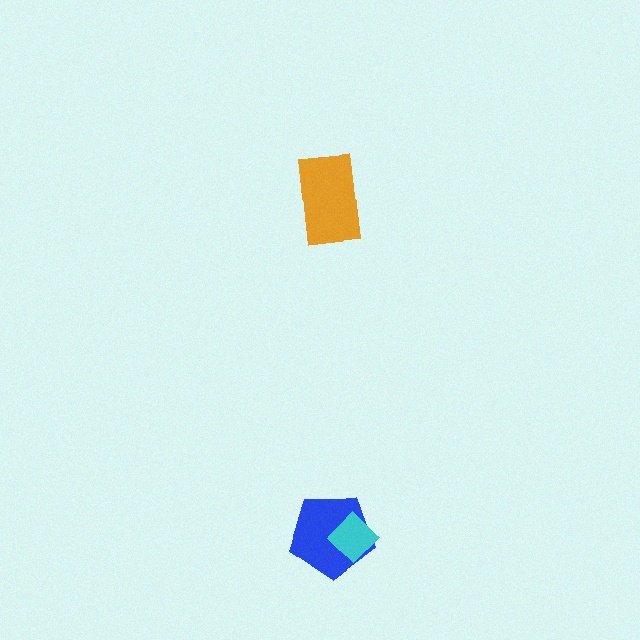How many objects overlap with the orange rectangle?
0 objects overlap with the orange rectangle.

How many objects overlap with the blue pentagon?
1 object overlaps with the blue pentagon.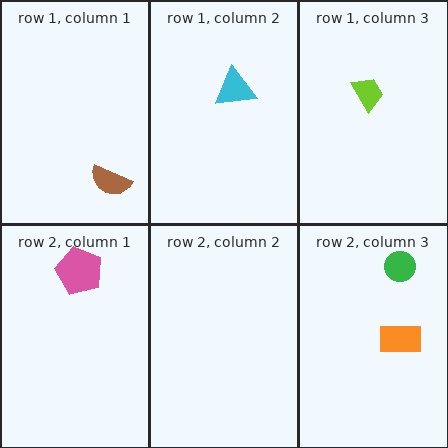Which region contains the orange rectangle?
The row 2, column 3 region.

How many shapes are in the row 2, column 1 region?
1.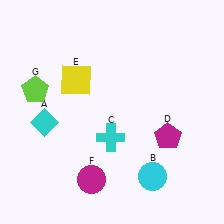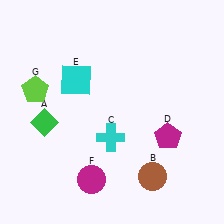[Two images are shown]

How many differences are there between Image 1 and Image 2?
There are 3 differences between the two images.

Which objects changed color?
A changed from cyan to green. B changed from cyan to brown. E changed from yellow to cyan.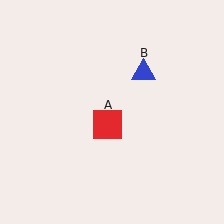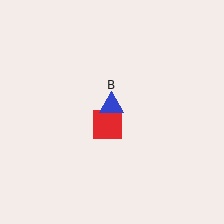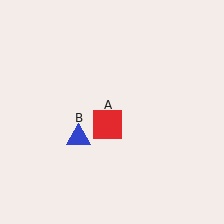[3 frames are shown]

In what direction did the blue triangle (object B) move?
The blue triangle (object B) moved down and to the left.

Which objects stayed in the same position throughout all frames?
Red square (object A) remained stationary.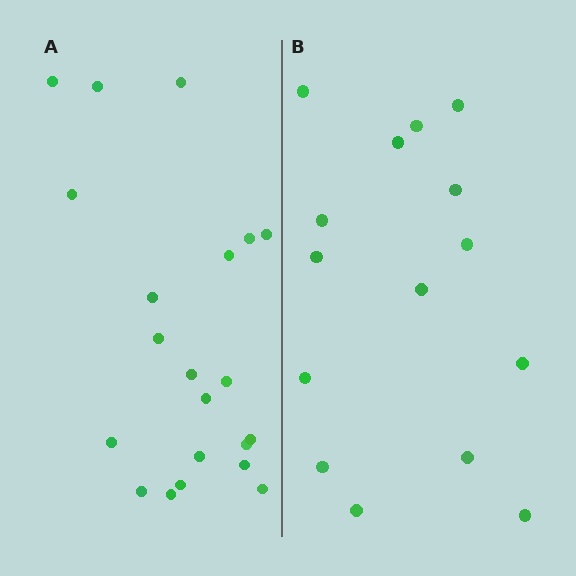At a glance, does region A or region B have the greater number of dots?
Region A (the left region) has more dots.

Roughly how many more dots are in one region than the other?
Region A has about 6 more dots than region B.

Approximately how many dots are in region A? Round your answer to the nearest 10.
About 20 dots. (The exact count is 21, which rounds to 20.)